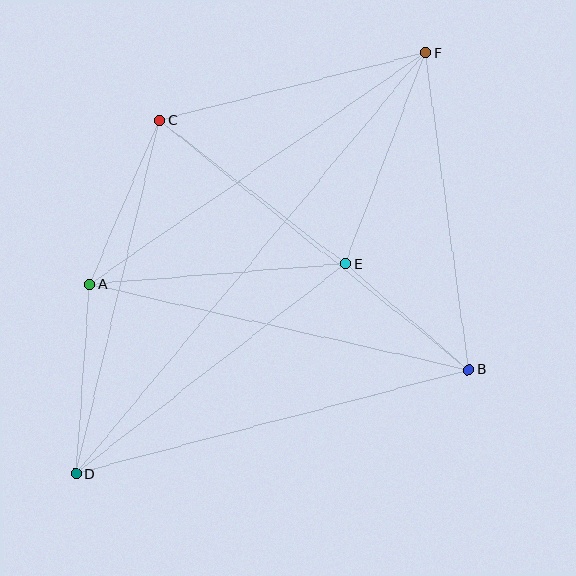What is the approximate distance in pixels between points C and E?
The distance between C and E is approximately 235 pixels.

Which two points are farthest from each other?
Points D and F are farthest from each other.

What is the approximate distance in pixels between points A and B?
The distance between A and B is approximately 389 pixels.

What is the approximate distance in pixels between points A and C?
The distance between A and C is approximately 178 pixels.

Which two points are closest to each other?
Points B and E are closest to each other.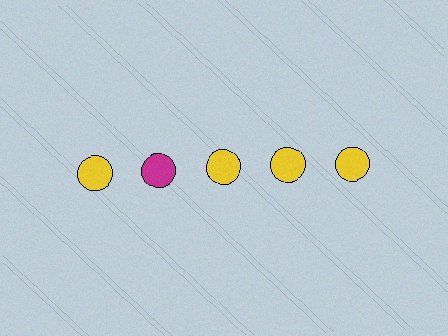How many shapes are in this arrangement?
There are 5 shapes arranged in a grid pattern.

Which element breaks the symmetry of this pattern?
The magenta circle in the top row, second from left column breaks the symmetry. All other shapes are yellow circles.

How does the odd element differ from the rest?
It has a different color: magenta instead of yellow.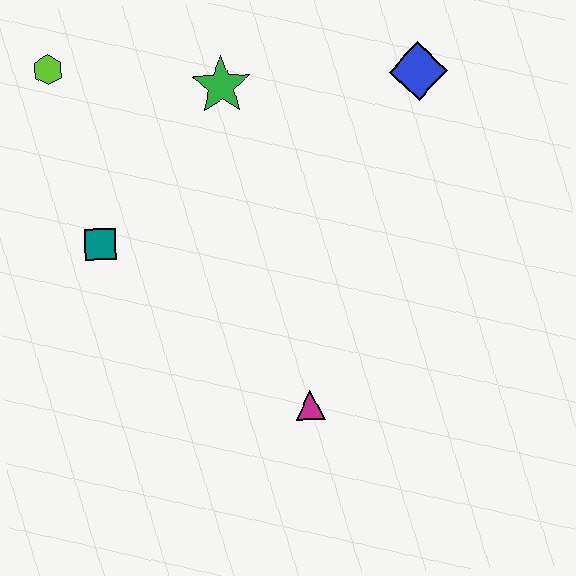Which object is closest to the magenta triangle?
The teal square is closest to the magenta triangle.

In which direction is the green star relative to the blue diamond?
The green star is to the left of the blue diamond.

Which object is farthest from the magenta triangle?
The lime hexagon is farthest from the magenta triangle.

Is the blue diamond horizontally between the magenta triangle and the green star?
No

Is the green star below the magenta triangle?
No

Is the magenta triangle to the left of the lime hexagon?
No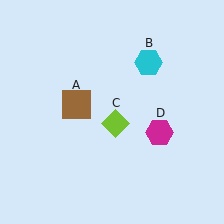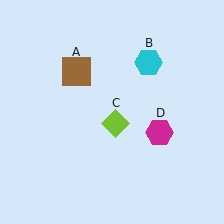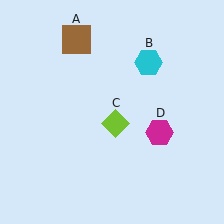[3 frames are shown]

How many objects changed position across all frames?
1 object changed position: brown square (object A).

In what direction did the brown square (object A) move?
The brown square (object A) moved up.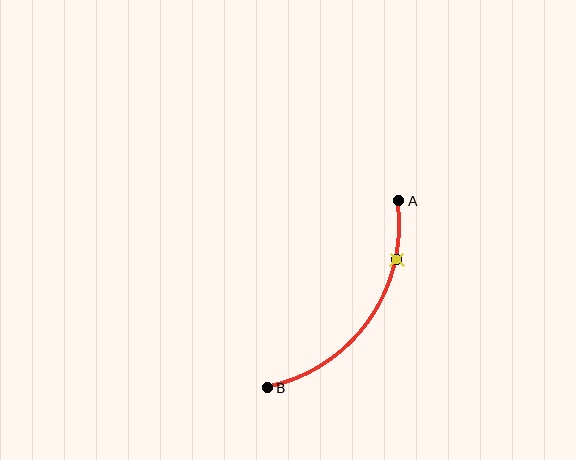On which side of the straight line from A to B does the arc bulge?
The arc bulges below and to the right of the straight line connecting A and B.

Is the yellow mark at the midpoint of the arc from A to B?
No. The yellow mark lies on the arc but is closer to endpoint A. The arc midpoint would be at the point on the curve equidistant along the arc from both A and B.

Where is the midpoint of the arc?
The arc midpoint is the point on the curve farthest from the straight line joining A and B. It sits below and to the right of that line.